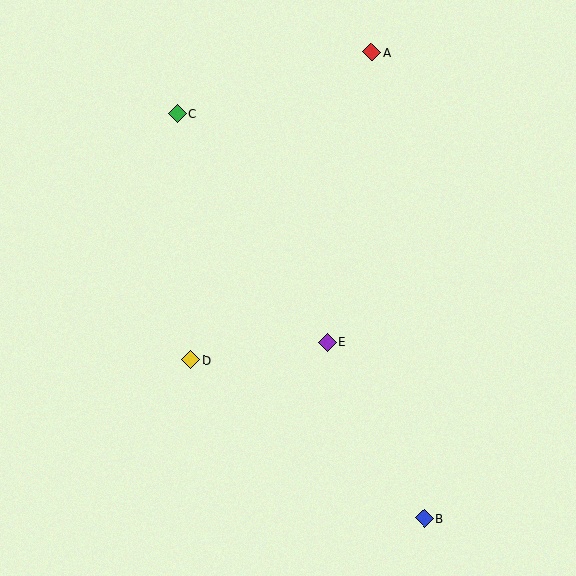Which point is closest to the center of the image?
Point E at (327, 342) is closest to the center.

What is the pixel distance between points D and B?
The distance between D and B is 282 pixels.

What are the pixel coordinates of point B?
Point B is at (424, 518).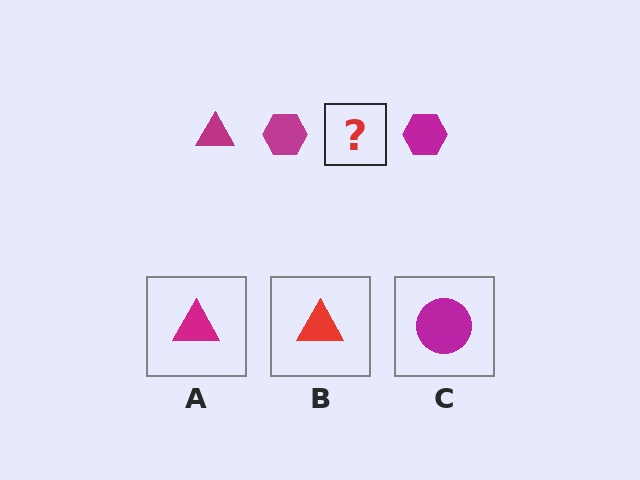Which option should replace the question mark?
Option A.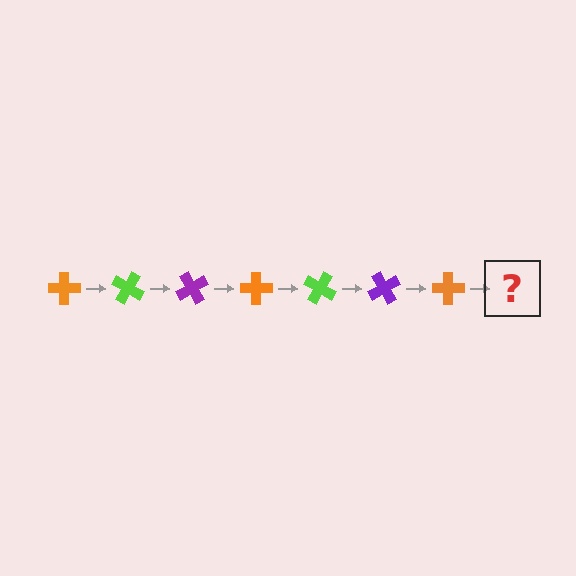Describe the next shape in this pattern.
It should be a lime cross, rotated 210 degrees from the start.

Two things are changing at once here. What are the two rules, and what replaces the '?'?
The two rules are that it rotates 30 degrees each step and the color cycles through orange, lime, and purple. The '?' should be a lime cross, rotated 210 degrees from the start.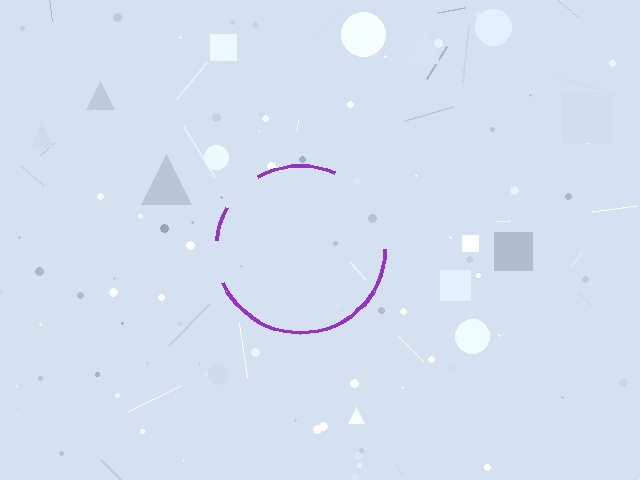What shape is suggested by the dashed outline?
The dashed outline suggests a circle.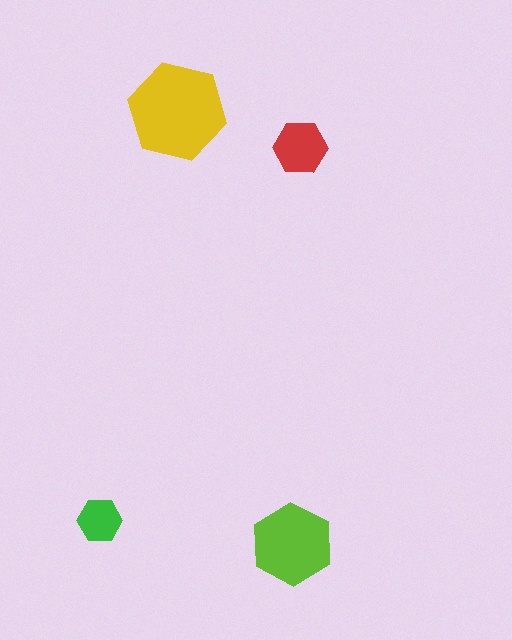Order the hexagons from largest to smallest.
the yellow one, the lime one, the red one, the green one.